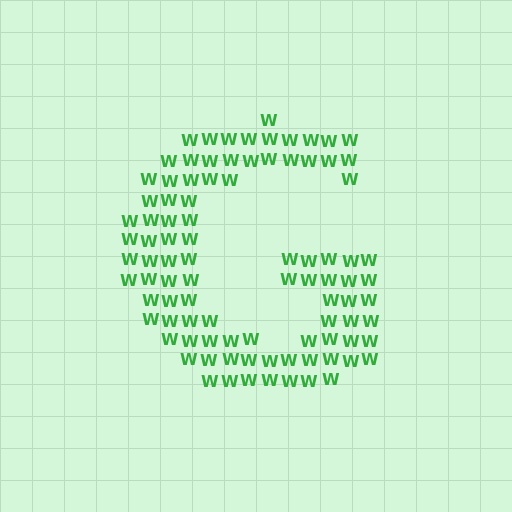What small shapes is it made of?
It is made of small letter W's.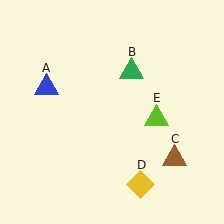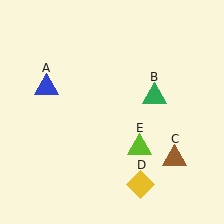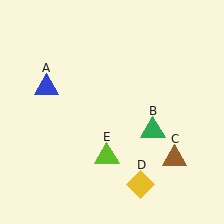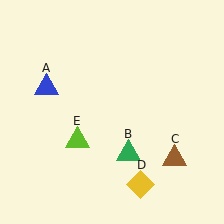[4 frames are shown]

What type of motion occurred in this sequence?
The green triangle (object B), lime triangle (object E) rotated clockwise around the center of the scene.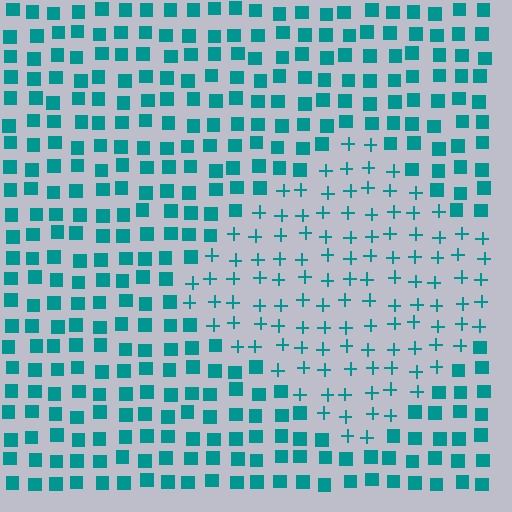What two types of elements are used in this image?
The image uses plus signs inside the diamond region and squares outside it.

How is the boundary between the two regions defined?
The boundary is defined by a change in element shape: plus signs inside vs. squares outside. All elements share the same color and spacing.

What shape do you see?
I see a diamond.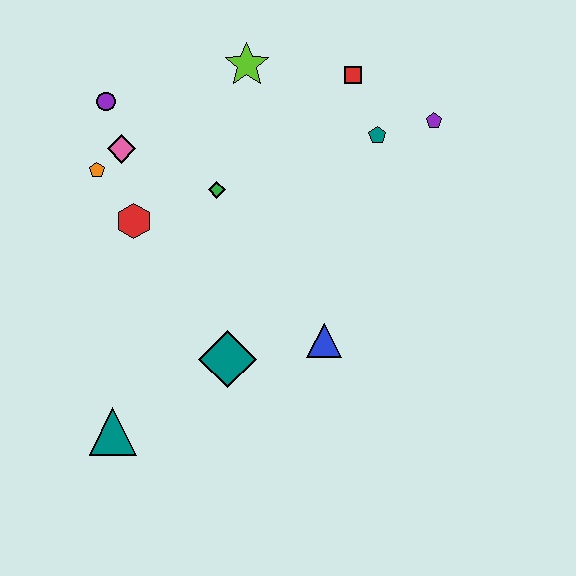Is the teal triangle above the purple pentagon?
No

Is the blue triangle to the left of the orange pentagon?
No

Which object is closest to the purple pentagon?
The teal pentagon is closest to the purple pentagon.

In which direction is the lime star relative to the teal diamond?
The lime star is above the teal diamond.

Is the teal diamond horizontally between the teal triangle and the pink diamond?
No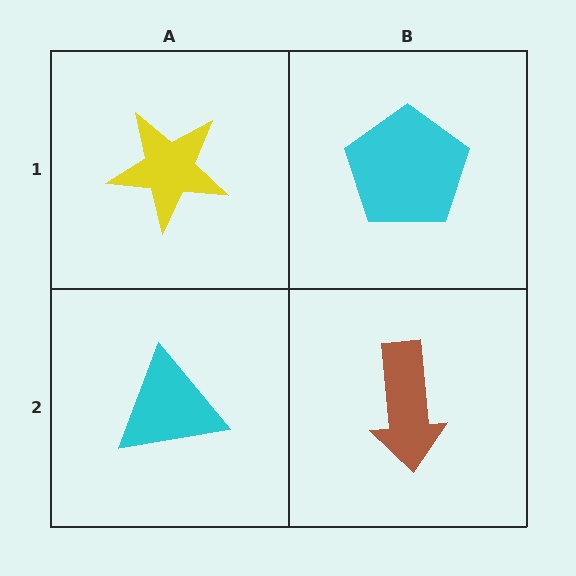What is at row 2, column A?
A cyan triangle.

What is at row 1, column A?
A yellow star.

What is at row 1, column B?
A cyan pentagon.